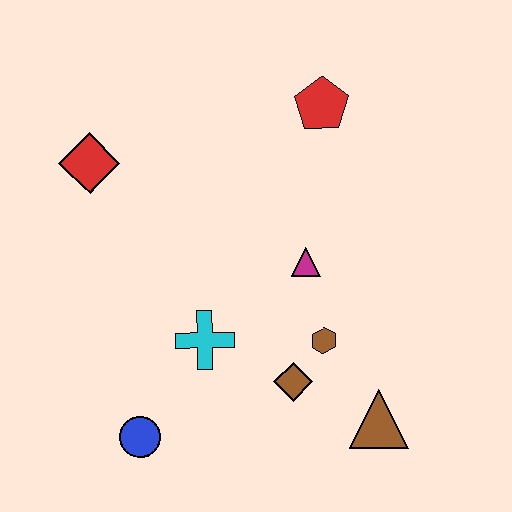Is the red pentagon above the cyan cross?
Yes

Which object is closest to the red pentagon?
The magenta triangle is closest to the red pentagon.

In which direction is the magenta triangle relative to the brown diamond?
The magenta triangle is above the brown diamond.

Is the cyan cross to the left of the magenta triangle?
Yes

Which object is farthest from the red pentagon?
The blue circle is farthest from the red pentagon.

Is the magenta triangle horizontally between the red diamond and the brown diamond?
No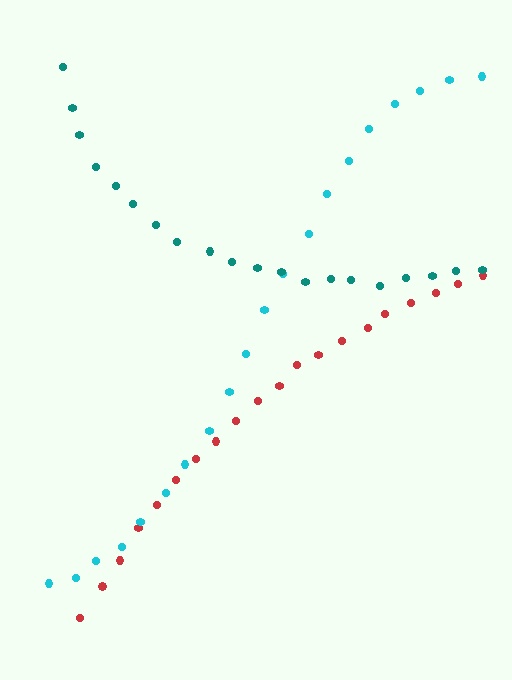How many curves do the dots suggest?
There are 3 distinct paths.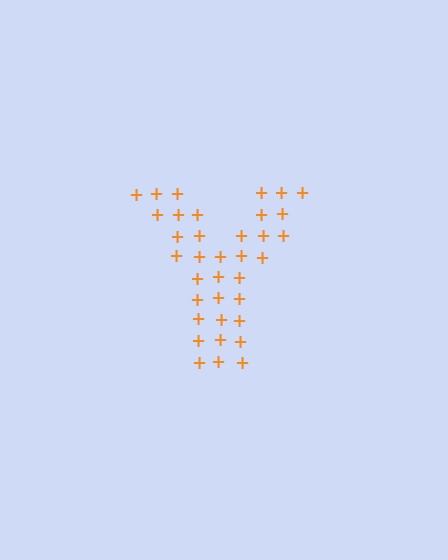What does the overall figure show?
The overall figure shows the letter Y.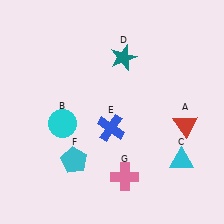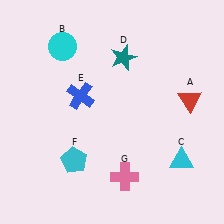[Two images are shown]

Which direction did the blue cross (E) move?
The blue cross (E) moved up.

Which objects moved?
The objects that moved are: the red triangle (A), the cyan circle (B), the blue cross (E).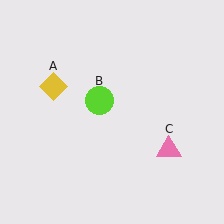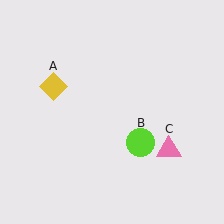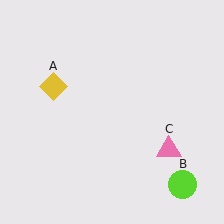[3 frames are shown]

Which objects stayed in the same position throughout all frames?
Yellow diamond (object A) and pink triangle (object C) remained stationary.